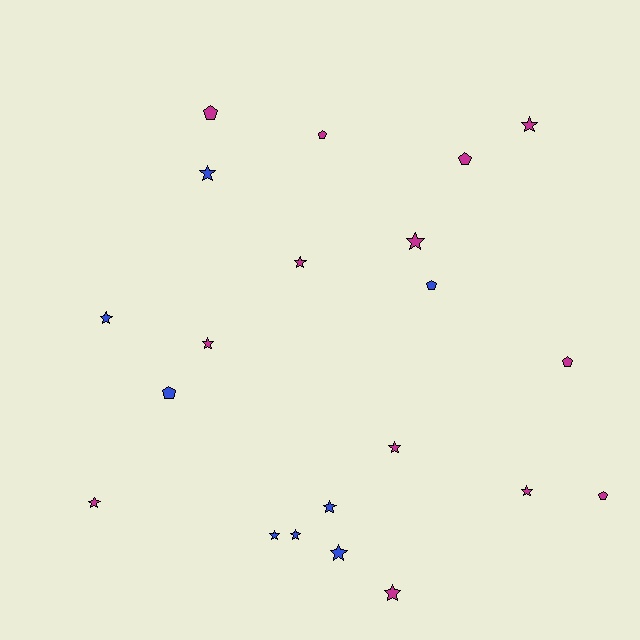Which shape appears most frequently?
Star, with 14 objects.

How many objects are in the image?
There are 21 objects.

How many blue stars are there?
There are 6 blue stars.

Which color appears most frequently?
Magenta, with 13 objects.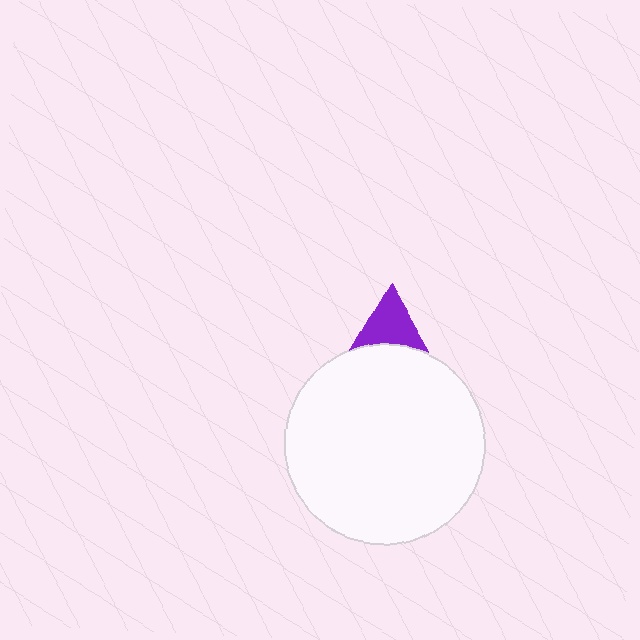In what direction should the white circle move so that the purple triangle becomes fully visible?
The white circle should move down. That is the shortest direction to clear the overlap and leave the purple triangle fully visible.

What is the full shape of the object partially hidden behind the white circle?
The partially hidden object is a purple triangle.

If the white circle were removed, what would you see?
You would see the complete purple triangle.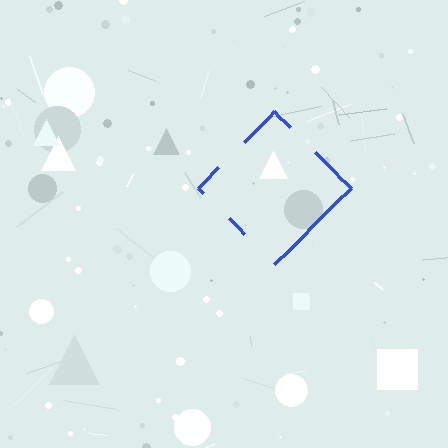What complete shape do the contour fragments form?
The contour fragments form a diamond.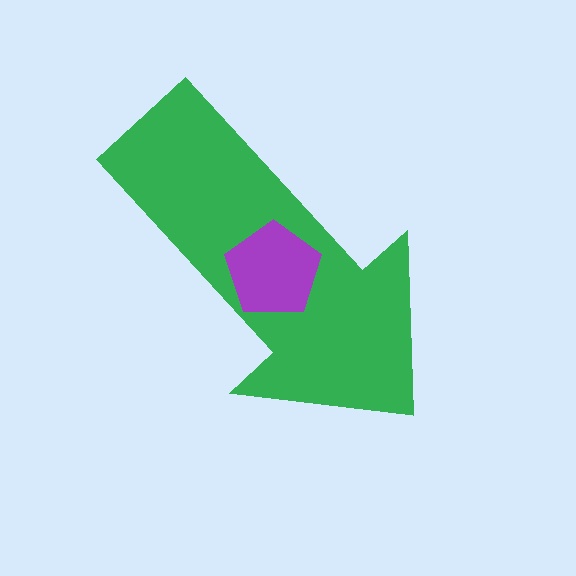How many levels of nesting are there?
2.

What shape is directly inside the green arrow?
The purple pentagon.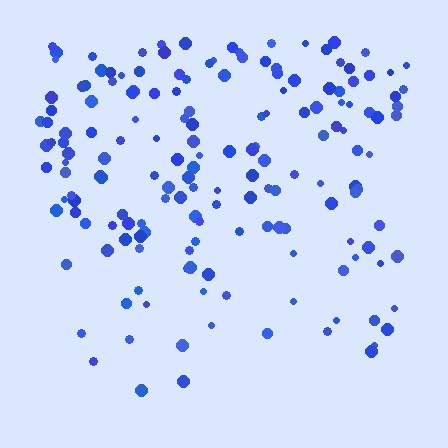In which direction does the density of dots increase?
From bottom to top, with the top side densest.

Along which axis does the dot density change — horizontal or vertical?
Vertical.